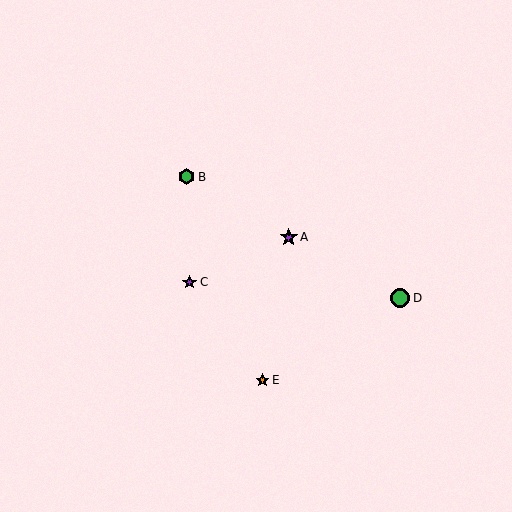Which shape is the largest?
The green circle (labeled D) is the largest.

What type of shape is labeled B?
Shape B is a green hexagon.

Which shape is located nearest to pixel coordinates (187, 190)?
The green hexagon (labeled B) at (187, 177) is nearest to that location.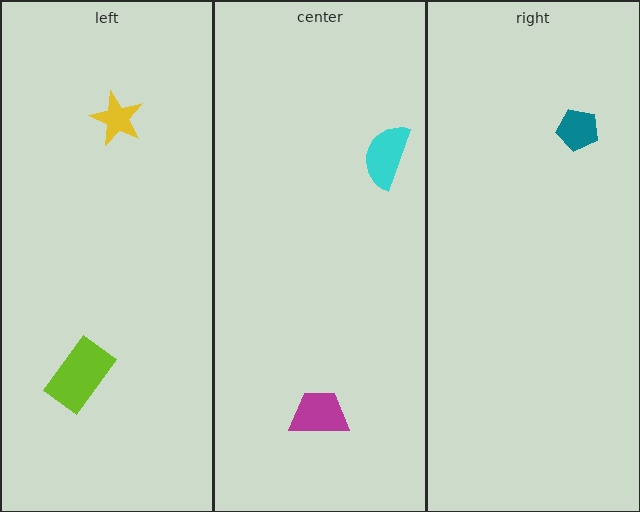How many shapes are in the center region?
2.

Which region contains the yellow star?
The left region.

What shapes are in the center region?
The magenta trapezoid, the cyan semicircle.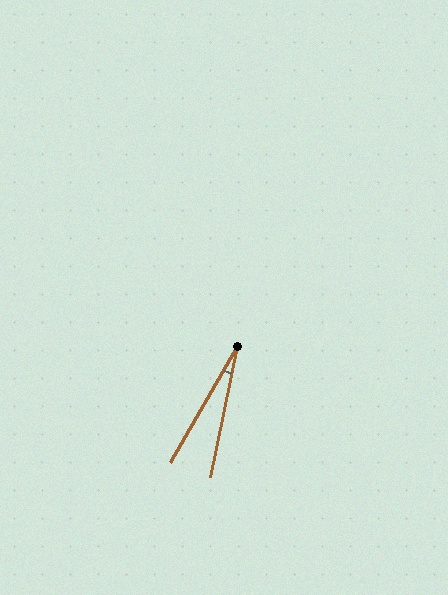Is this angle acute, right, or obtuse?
It is acute.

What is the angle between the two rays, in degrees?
Approximately 18 degrees.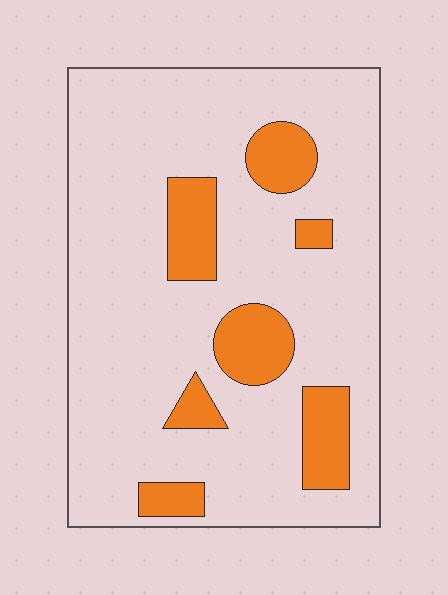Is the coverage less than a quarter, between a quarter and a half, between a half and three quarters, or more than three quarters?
Less than a quarter.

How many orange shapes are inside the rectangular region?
7.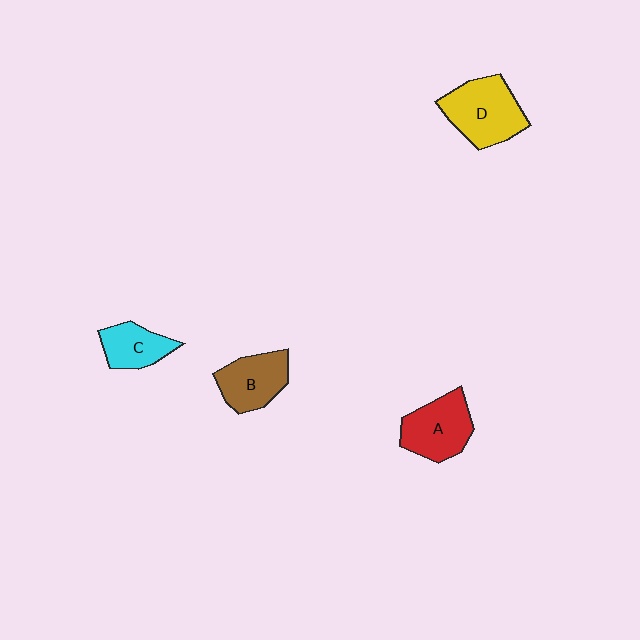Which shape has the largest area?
Shape D (yellow).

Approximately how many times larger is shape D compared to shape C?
Approximately 1.7 times.